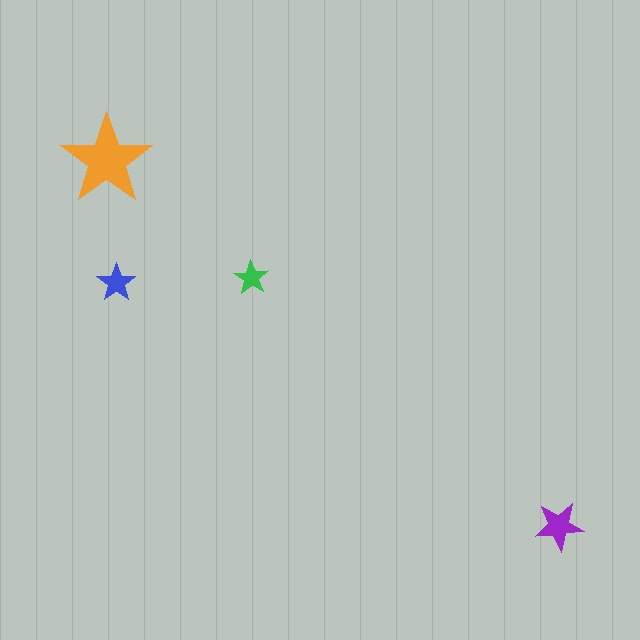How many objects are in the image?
There are 4 objects in the image.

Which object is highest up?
The orange star is topmost.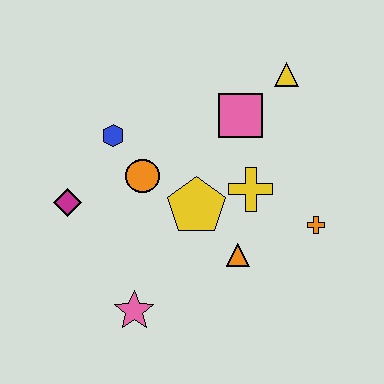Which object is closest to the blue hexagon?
The orange circle is closest to the blue hexagon.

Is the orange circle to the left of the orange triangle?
Yes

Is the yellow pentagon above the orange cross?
Yes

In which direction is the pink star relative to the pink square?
The pink star is below the pink square.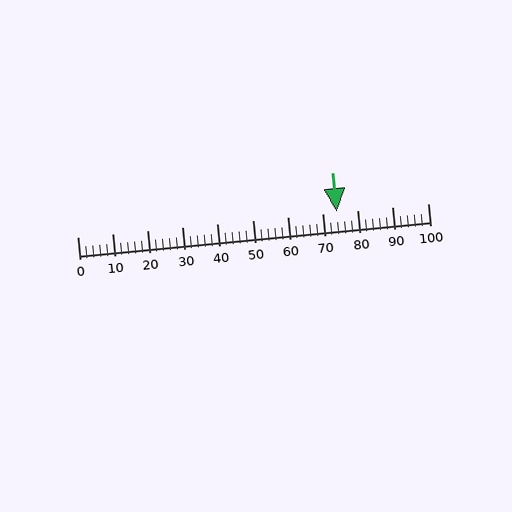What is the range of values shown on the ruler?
The ruler shows values from 0 to 100.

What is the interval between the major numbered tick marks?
The major tick marks are spaced 10 units apart.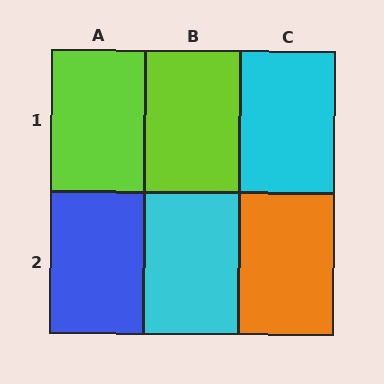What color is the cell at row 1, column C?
Cyan.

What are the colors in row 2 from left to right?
Blue, cyan, orange.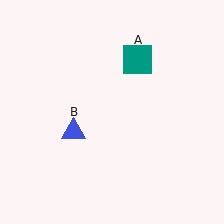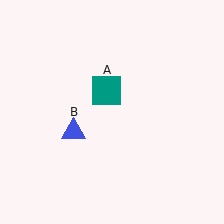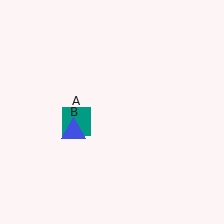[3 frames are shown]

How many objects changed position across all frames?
1 object changed position: teal square (object A).